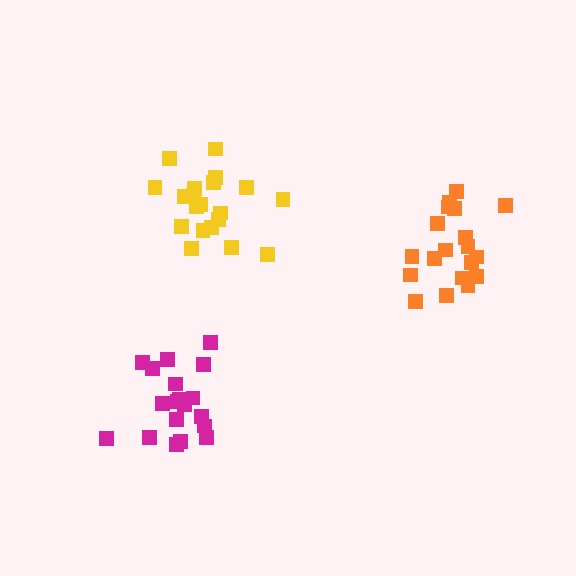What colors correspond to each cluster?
The clusters are colored: orange, magenta, yellow.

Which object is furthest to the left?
The magenta cluster is leftmost.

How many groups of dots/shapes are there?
There are 3 groups.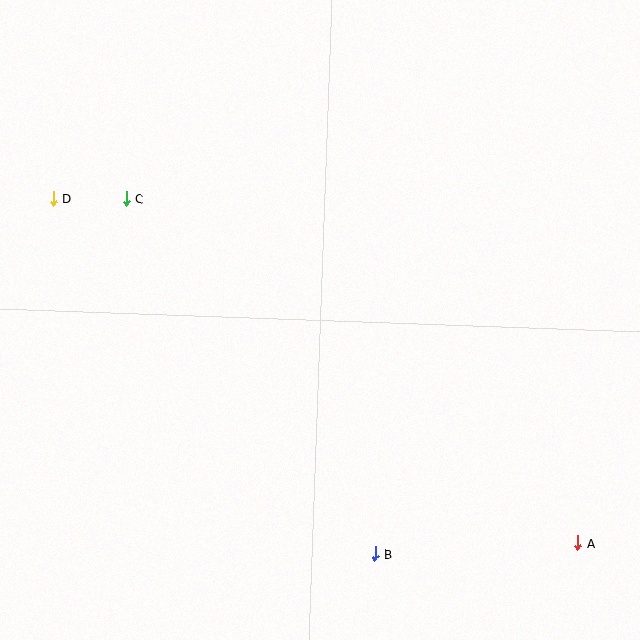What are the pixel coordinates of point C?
Point C is at (126, 199).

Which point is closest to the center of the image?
Point C at (126, 199) is closest to the center.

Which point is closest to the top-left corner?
Point D is closest to the top-left corner.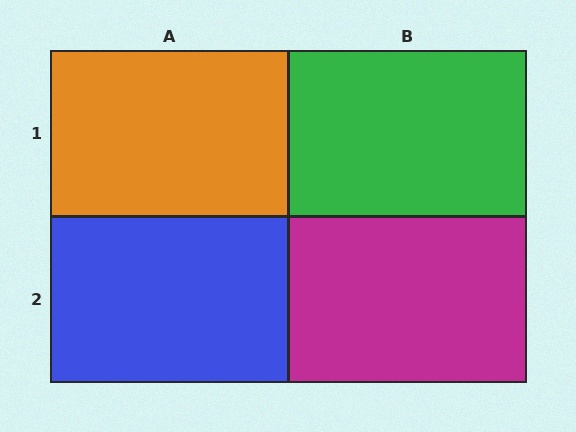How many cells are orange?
1 cell is orange.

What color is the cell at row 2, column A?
Blue.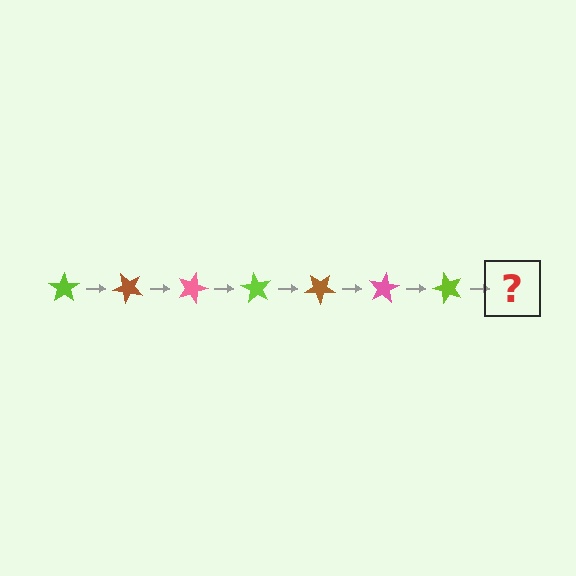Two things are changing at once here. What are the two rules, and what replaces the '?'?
The two rules are that it rotates 45 degrees each step and the color cycles through lime, brown, and pink. The '?' should be a brown star, rotated 315 degrees from the start.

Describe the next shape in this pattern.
It should be a brown star, rotated 315 degrees from the start.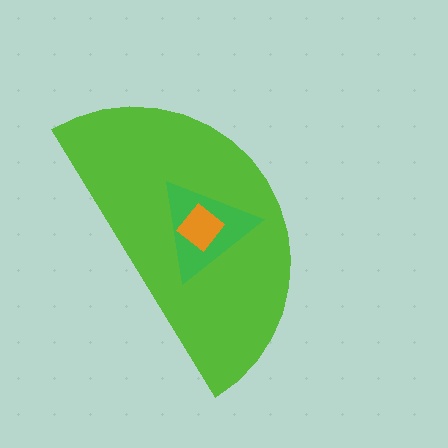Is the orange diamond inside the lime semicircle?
Yes.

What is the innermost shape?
The orange diamond.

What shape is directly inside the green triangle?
The orange diamond.